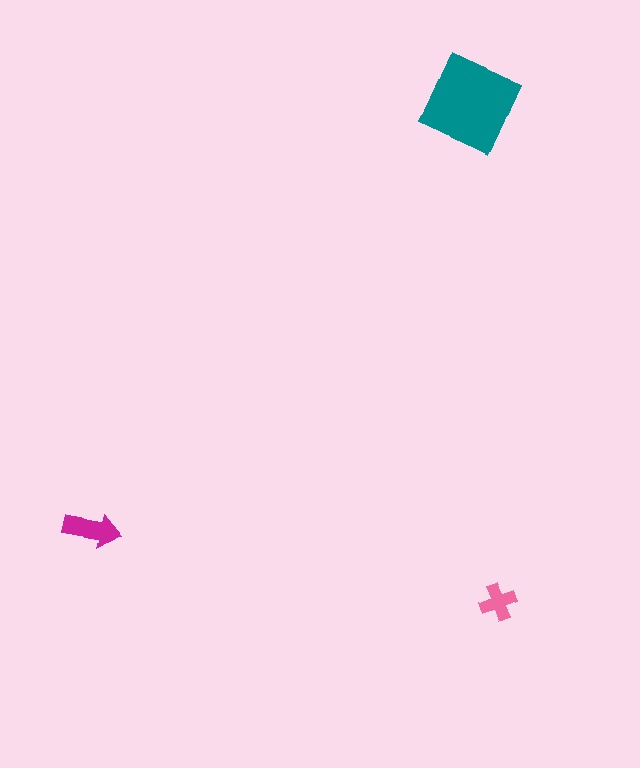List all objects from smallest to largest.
The pink cross, the magenta arrow, the teal diamond.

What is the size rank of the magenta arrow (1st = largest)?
2nd.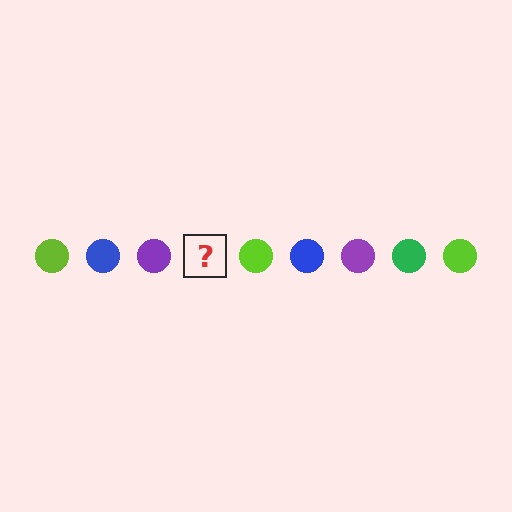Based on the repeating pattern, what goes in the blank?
The blank should be a green circle.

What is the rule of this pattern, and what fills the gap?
The rule is that the pattern cycles through lime, blue, purple, green circles. The gap should be filled with a green circle.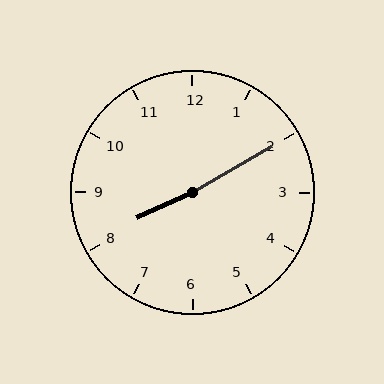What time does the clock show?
8:10.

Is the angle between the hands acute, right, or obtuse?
It is obtuse.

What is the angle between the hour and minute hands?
Approximately 175 degrees.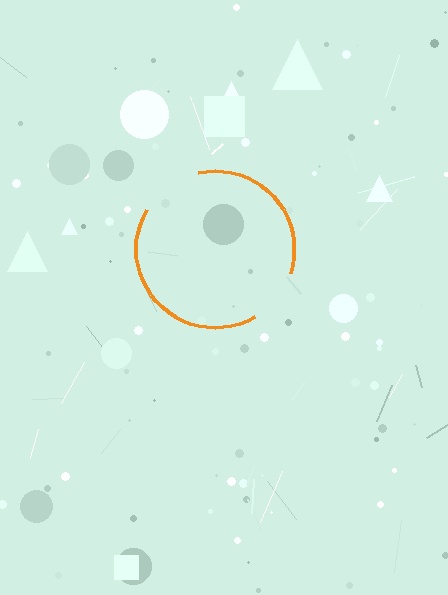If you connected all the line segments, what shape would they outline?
They would outline a circle.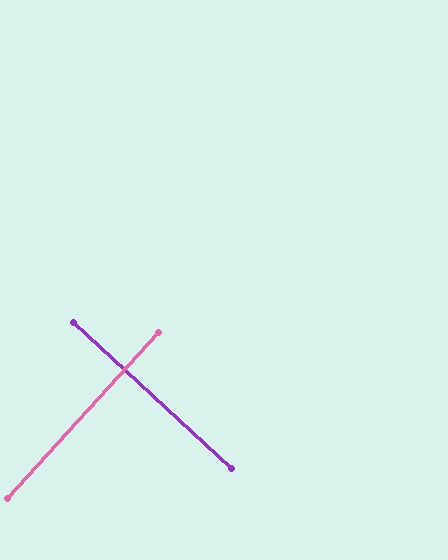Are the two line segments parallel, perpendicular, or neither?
Perpendicular — they meet at approximately 89°.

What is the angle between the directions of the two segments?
Approximately 89 degrees.